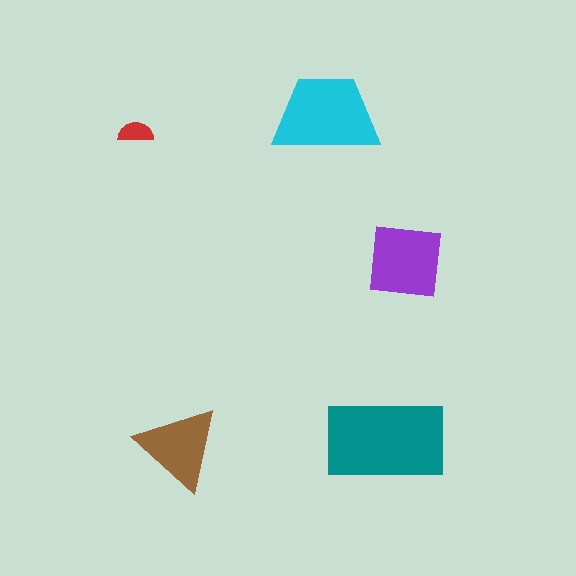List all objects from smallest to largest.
The red semicircle, the brown triangle, the purple square, the cyan trapezoid, the teal rectangle.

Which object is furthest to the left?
The red semicircle is leftmost.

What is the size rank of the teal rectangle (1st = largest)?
1st.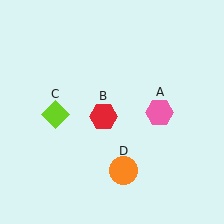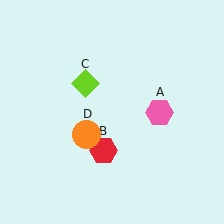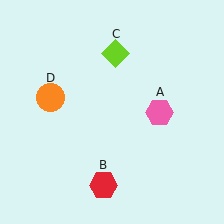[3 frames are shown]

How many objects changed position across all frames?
3 objects changed position: red hexagon (object B), lime diamond (object C), orange circle (object D).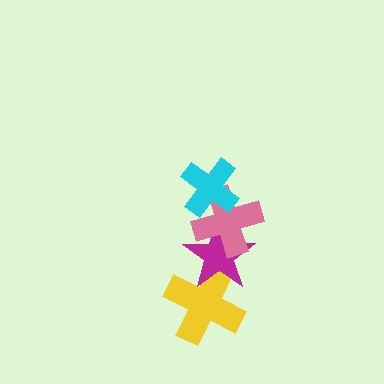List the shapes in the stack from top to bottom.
From top to bottom: the cyan cross, the pink cross, the magenta star, the yellow cross.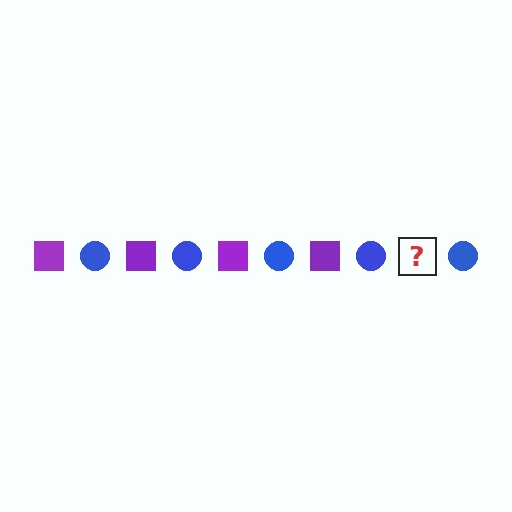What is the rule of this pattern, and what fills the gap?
The rule is that the pattern alternates between purple square and blue circle. The gap should be filled with a purple square.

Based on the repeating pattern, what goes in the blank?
The blank should be a purple square.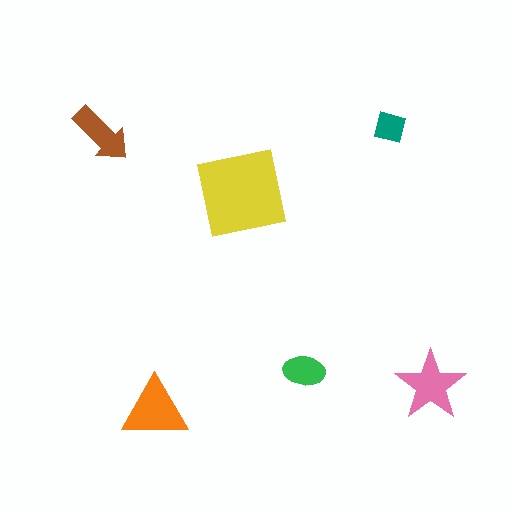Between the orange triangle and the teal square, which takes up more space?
The orange triangle.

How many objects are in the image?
There are 6 objects in the image.